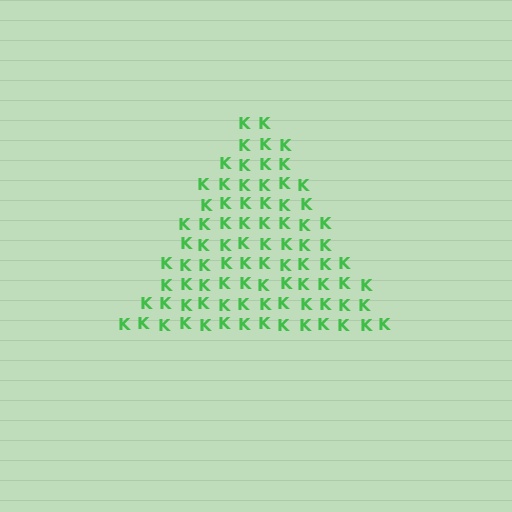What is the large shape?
The large shape is a triangle.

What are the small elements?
The small elements are letter K's.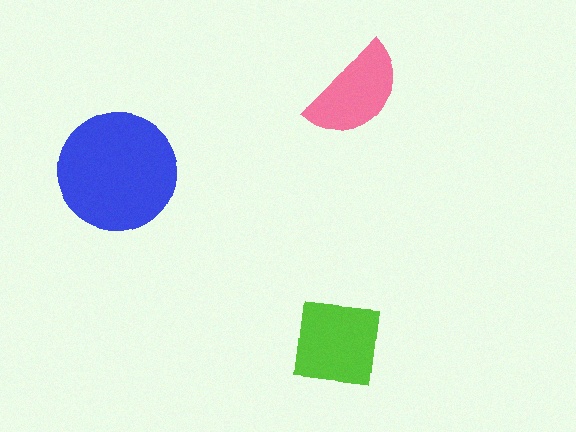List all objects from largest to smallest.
The blue circle, the lime square, the pink semicircle.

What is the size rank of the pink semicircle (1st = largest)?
3rd.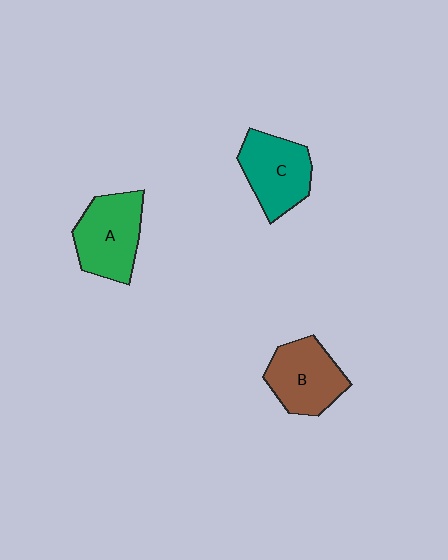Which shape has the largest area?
Shape A (green).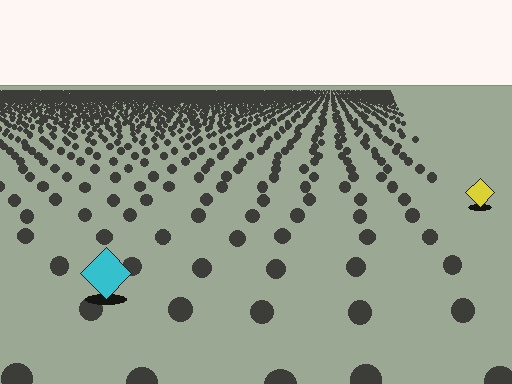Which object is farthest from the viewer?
The yellow diamond is farthest from the viewer. It appears smaller and the ground texture around it is denser.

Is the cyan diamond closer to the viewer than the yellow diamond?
Yes. The cyan diamond is closer — you can tell from the texture gradient: the ground texture is coarser near it.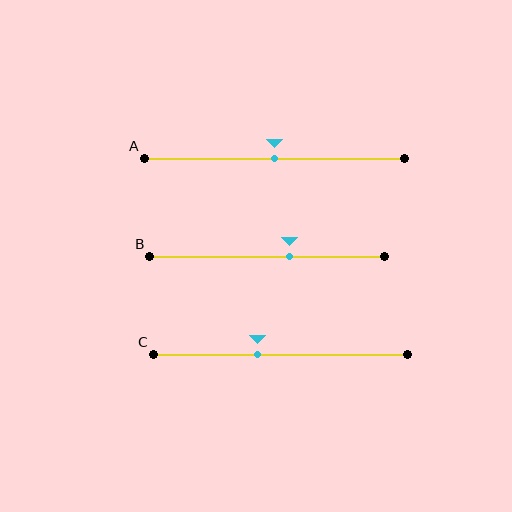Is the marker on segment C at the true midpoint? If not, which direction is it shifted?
No, the marker on segment C is shifted to the left by about 9% of the segment length.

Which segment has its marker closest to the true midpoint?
Segment A has its marker closest to the true midpoint.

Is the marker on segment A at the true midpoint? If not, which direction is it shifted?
Yes, the marker on segment A is at the true midpoint.